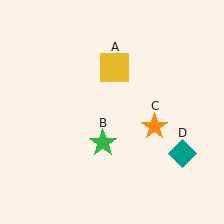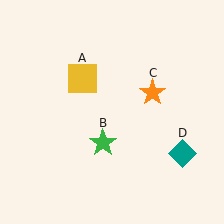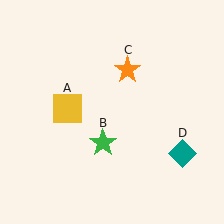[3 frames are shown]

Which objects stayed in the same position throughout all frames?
Green star (object B) and teal diamond (object D) remained stationary.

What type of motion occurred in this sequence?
The yellow square (object A), orange star (object C) rotated counterclockwise around the center of the scene.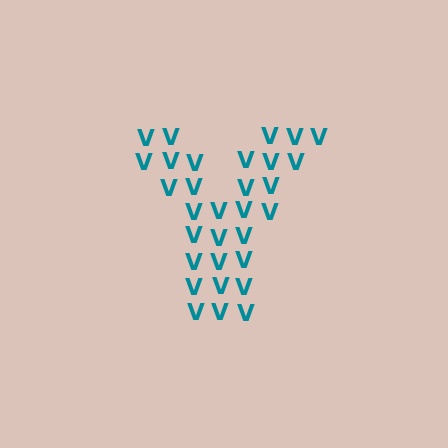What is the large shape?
The large shape is the letter Y.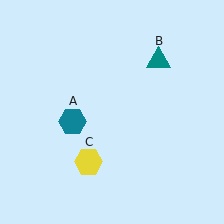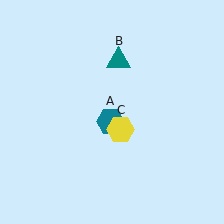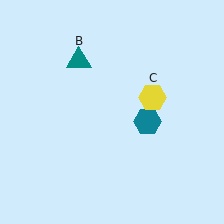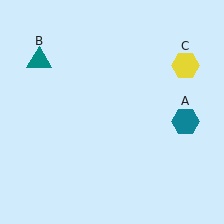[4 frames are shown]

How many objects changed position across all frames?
3 objects changed position: teal hexagon (object A), teal triangle (object B), yellow hexagon (object C).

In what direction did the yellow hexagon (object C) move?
The yellow hexagon (object C) moved up and to the right.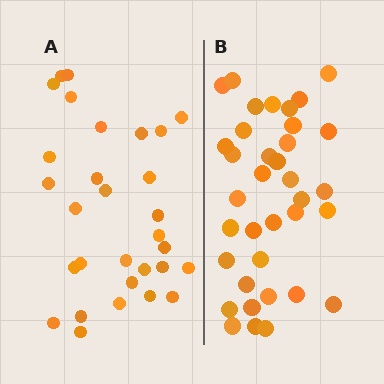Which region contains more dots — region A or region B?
Region B (the right region) has more dots.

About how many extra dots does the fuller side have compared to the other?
Region B has about 6 more dots than region A.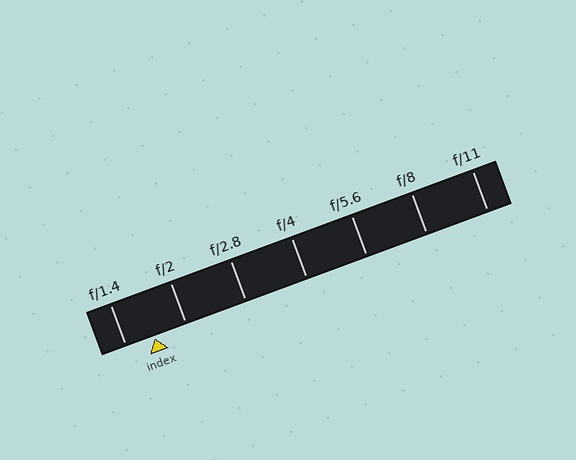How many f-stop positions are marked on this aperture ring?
There are 7 f-stop positions marked.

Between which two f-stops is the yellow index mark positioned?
The index mark is between f/1.4 and f/2.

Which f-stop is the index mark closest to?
The index mark is closest to f/1.4.